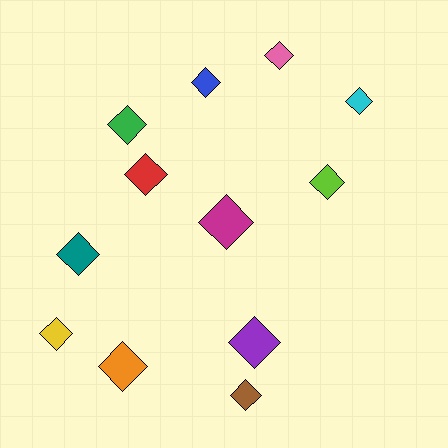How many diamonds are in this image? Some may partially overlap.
There are 12 diamonds.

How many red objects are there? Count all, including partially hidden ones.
There is 1 red object.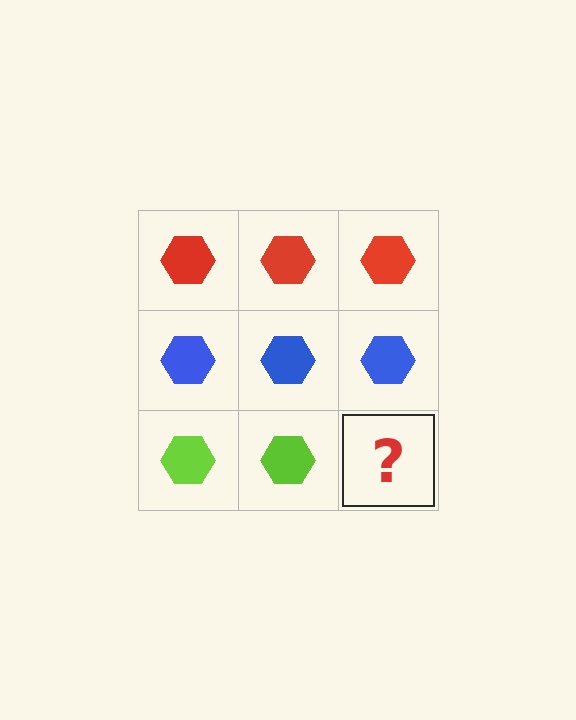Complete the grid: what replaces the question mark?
The question mark should be replaced with a lime hexagon.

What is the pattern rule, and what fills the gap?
The rule is that each row has a consistent color. The gap should be filled with a lime hexagon.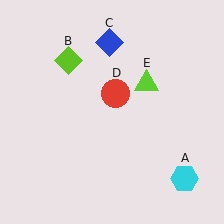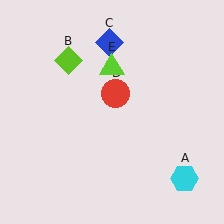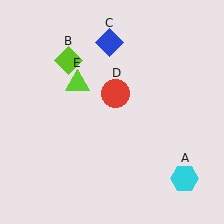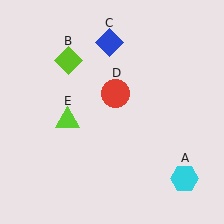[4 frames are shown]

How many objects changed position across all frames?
1 object changed position: lime triangle (object E).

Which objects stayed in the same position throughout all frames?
Cyan hexagon (object A) and lime diamond (object B) and blue diamond (object C) and red circle (object D) remained stationary.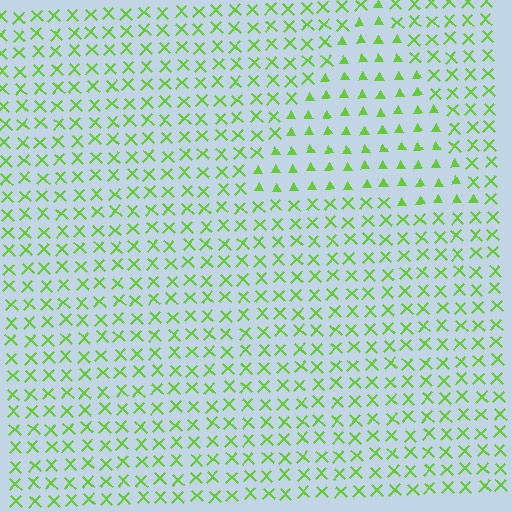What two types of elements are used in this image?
The image uses triangles inside the triangle region and X marks outside it.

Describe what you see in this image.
The image is filled with small lime elements arranged in a uniform grid. A triangle-shaped region contains triangles, while the surrounding area contains X marks. The boundary is defined purely by the change in element shape.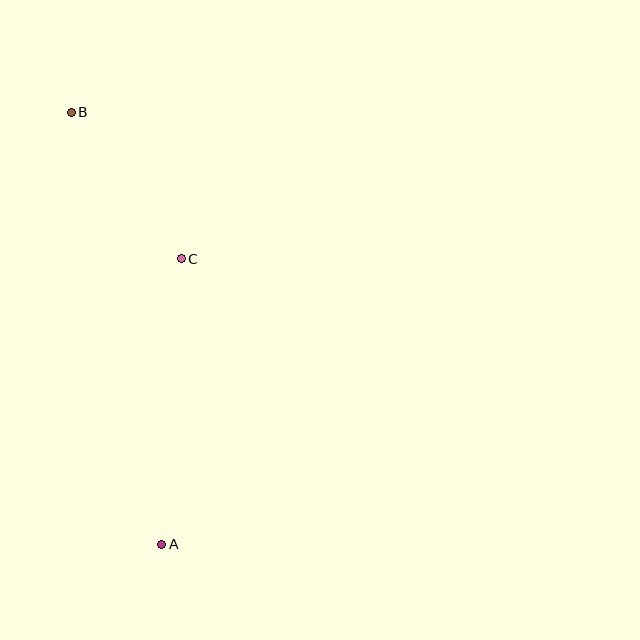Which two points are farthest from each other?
Points A and B are farthest from each other.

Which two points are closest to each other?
Points B and C are closest to each other.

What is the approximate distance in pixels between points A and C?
The distance between A and C is approximately 286 pixels.